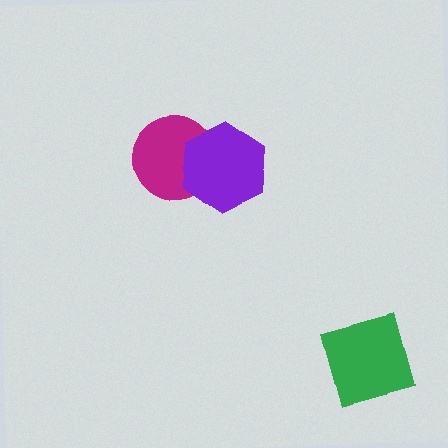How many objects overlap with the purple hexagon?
1 object overlaps with the purple hexagon.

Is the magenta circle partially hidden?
Yes, it is partially covered by another shape.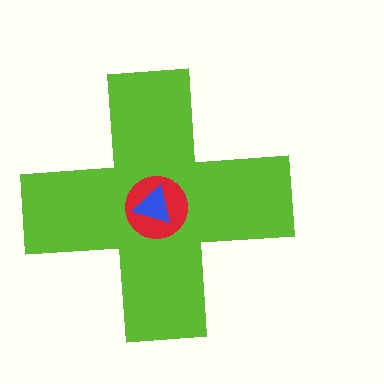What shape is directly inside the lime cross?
The red circle.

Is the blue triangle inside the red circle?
Yes.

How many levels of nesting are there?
3.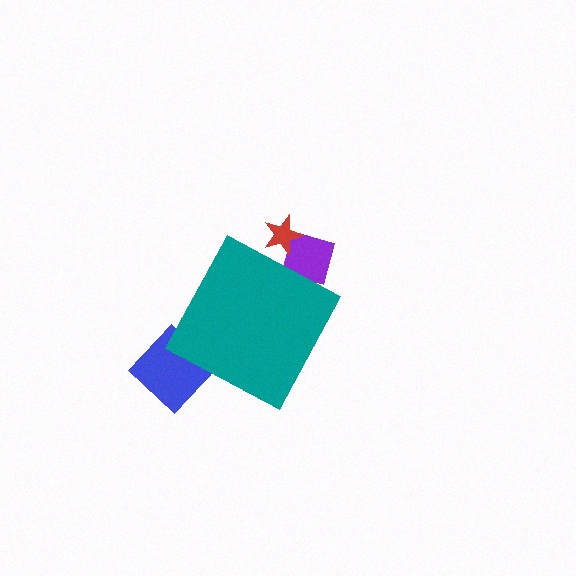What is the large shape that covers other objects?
A teal diamond.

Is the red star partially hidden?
Yes, the red star is partially hidden behind the teal diamond.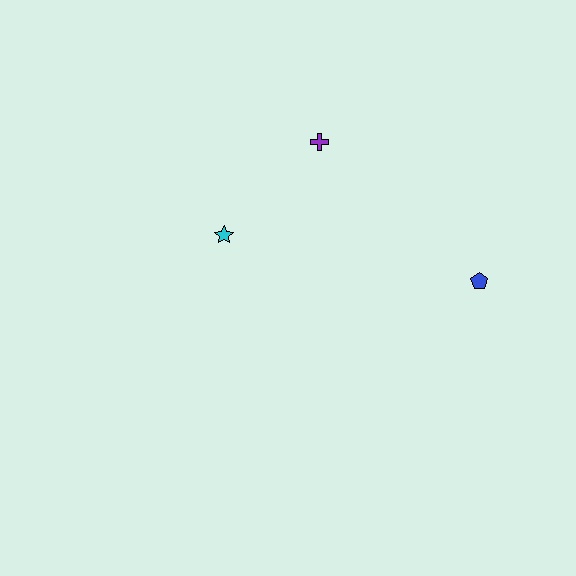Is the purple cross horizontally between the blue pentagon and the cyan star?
Yes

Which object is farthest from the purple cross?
The blue pentagon is farthest from the purple cross.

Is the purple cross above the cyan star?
Yes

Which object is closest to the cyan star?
The purple cross is closest to the cyan star.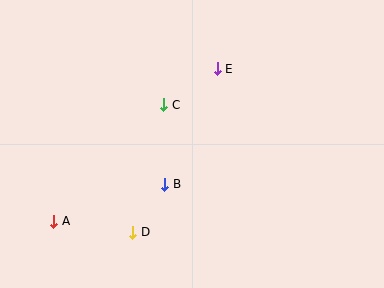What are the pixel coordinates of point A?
Point A is at (54, 221).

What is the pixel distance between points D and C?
The distance between D and C is 131 pixels.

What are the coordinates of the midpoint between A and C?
The midpoint between A and C is at (109, 163).